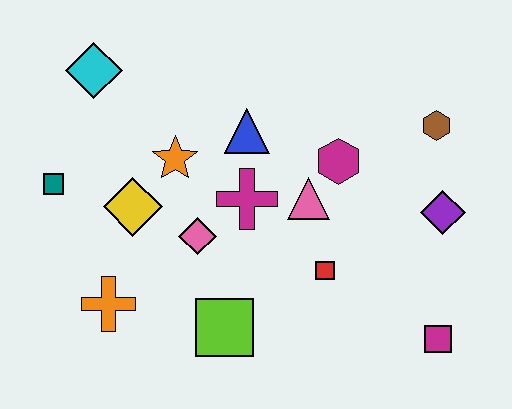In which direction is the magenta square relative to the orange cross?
The magenta square is to the right of the orange cross.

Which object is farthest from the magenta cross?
The magenta square is farthest from the magenta cross.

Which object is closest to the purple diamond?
The brown hexagon is closest to the purple diamond.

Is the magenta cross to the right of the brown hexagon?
No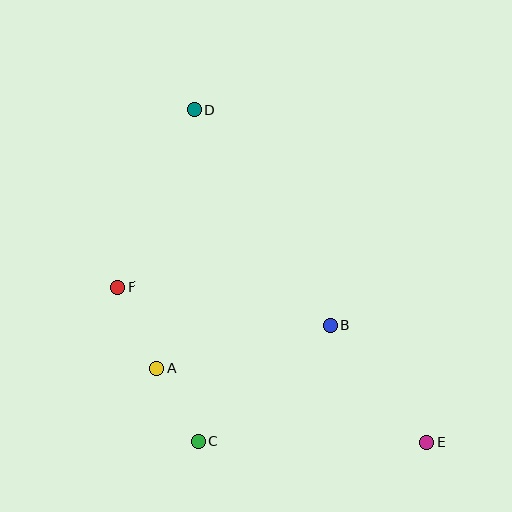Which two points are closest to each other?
Points A and C are closest to each other.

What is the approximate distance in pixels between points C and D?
The distance between C and D is approximately 331 pixels.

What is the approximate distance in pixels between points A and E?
The distance between A and E is approximately 279 pixels.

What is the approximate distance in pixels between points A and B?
The distance between A and B is approximately 178 pixels.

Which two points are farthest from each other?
Points D and E are farthest from each other.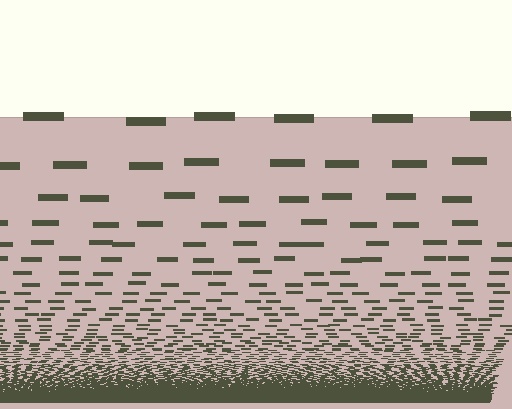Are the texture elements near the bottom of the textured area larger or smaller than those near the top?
Smaller. The gradient is inverted — elements near the bottom are smaller and denser.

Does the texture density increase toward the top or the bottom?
Density increases toward the bottom.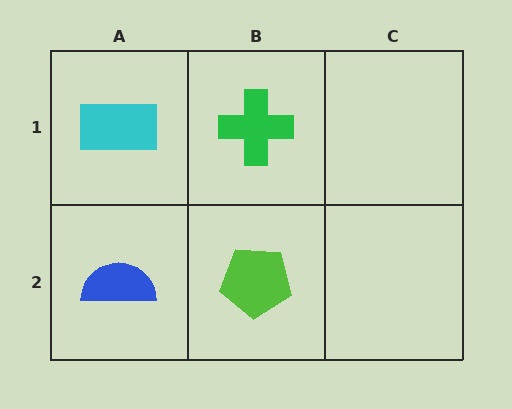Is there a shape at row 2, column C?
No, that cell is empty.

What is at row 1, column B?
A green cross.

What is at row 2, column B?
A lime pentagon.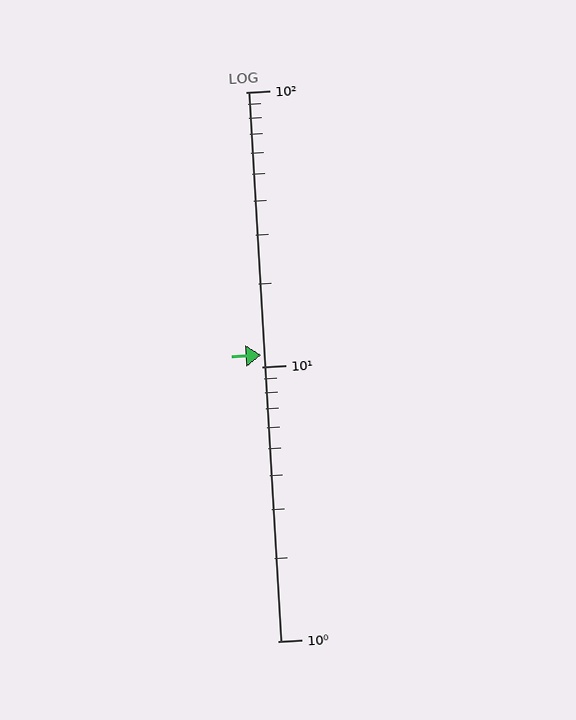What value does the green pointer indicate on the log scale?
The pointer indicates approximately 11.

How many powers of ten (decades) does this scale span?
The scale spans 2 decades, from 1 to 100.